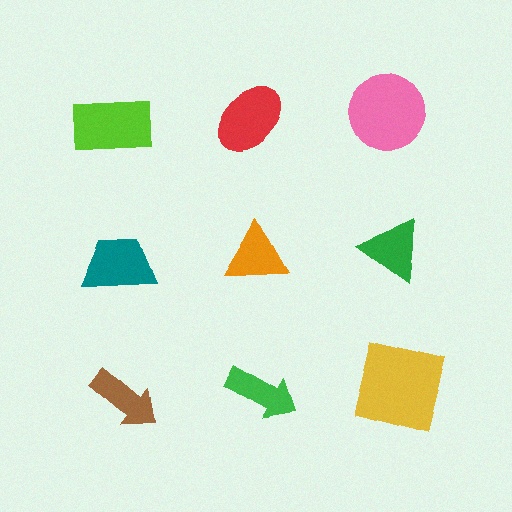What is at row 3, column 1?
A brown arrow.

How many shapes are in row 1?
3 shapes.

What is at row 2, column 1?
A teal trapezoid.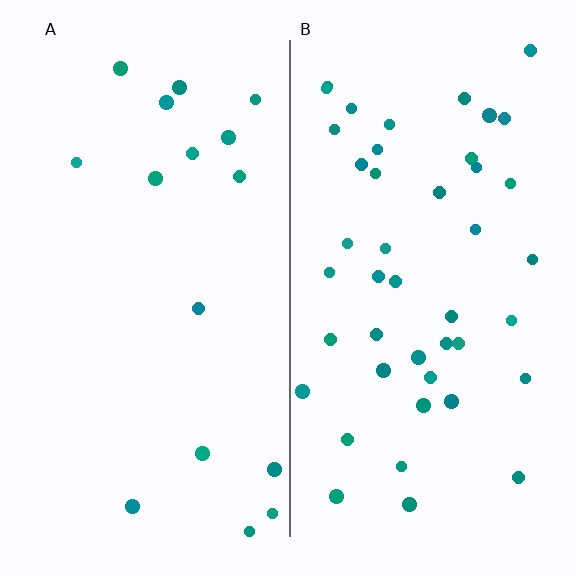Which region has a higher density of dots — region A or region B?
B (the right).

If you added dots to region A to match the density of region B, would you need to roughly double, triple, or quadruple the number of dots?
Approximately triple.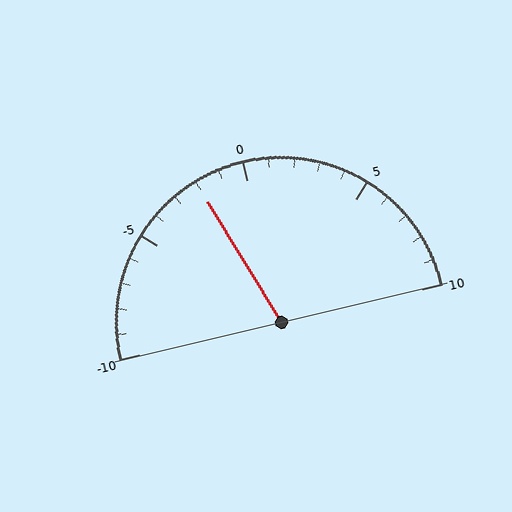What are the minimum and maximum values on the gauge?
The gauge ranges from -10 to 10.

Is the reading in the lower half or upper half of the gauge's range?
The reading is in the lower half of the range (-10 to 10).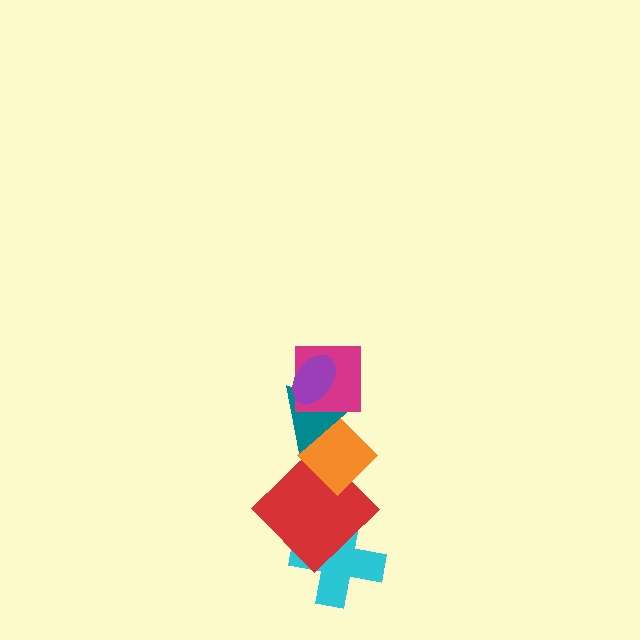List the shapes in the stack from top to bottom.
From top to bottom: the purple ellipse, the magenta square, the teal triangle, the orange diamond, the red diamond, the cyan cross.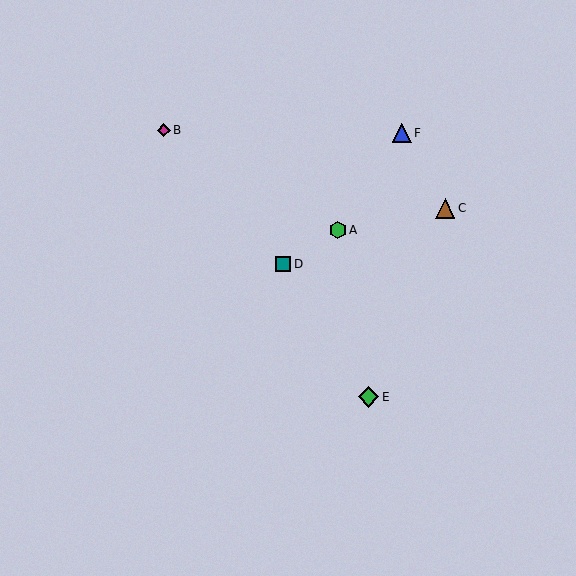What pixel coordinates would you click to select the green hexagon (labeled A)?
Click at (338, 230) to select the green hexagon A.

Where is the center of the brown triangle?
The center of the brown triangle is at (445, 208).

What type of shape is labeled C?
Shape C is a brown triangle.